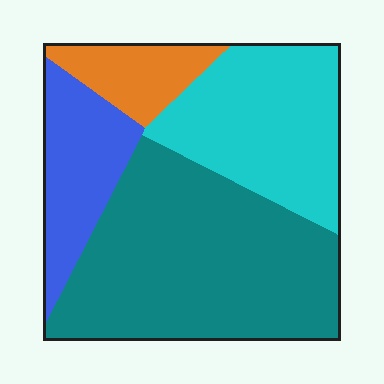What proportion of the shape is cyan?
Cyan covers around 25% of the shape.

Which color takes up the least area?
Orange, at roughly 10%.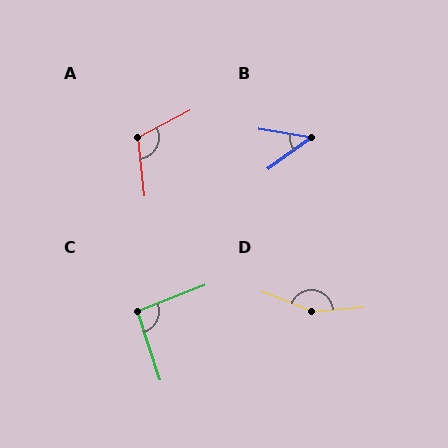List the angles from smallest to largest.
B (44°), C (93°), A (112°), D (154°).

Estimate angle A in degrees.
Approximately 112 degrees.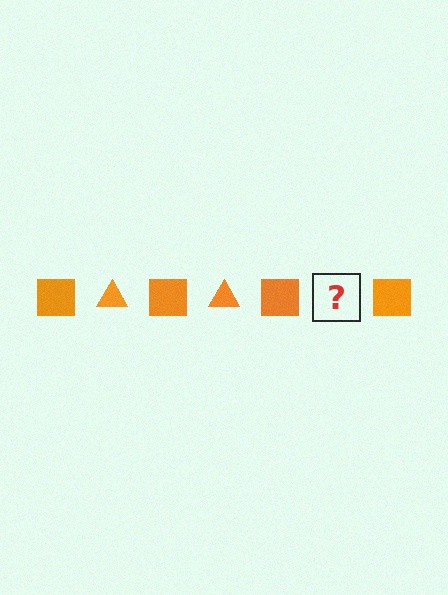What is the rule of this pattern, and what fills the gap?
The rule is that the pattern cycles through square, triangle shapes in orange. The gap should be filled with an orange triangle.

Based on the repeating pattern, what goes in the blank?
The blank should be an orange triangle.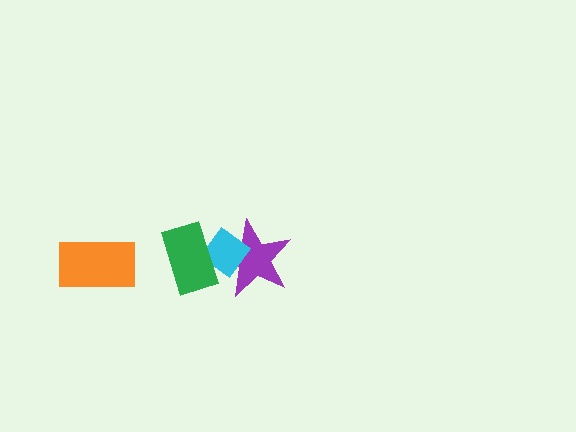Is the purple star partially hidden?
Yes, it is partially covered by another shape.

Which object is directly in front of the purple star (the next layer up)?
The cyan diamond is directly in front of the purple star.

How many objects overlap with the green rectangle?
2 objects overlap with the green rectangle.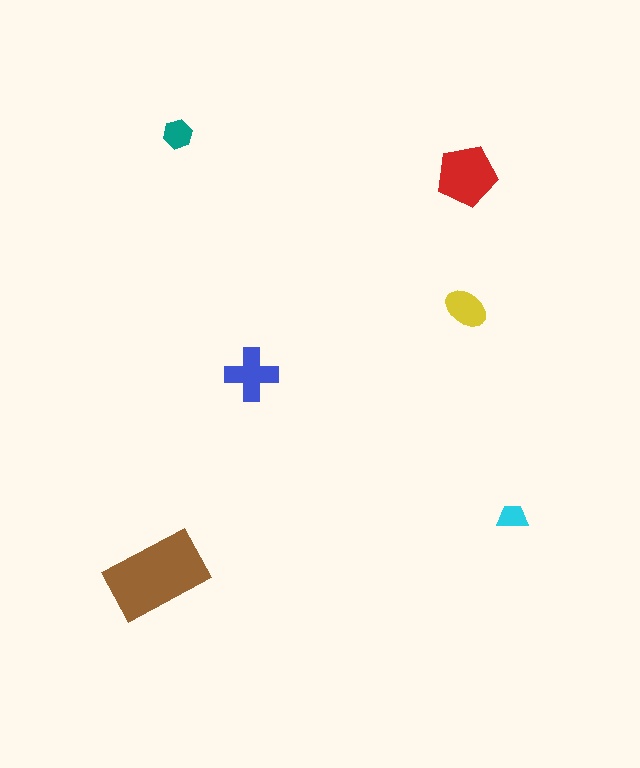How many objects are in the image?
There are 6 objects in the image.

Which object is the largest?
The brown rectangle.